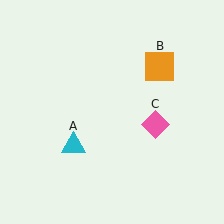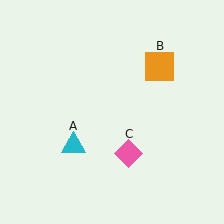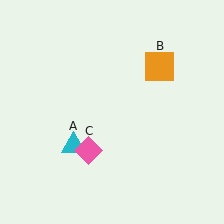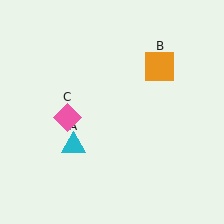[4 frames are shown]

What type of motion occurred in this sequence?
The pink diamond (object C) rotated clockwise around the center of the scene.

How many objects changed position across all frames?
1 object changed position: pink diamond (object C).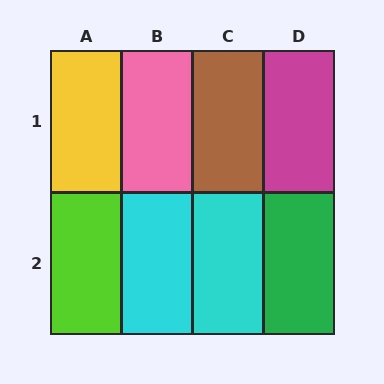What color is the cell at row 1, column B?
Pink.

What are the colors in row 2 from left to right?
Lime, cyan, cyan, green.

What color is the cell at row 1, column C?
Brown.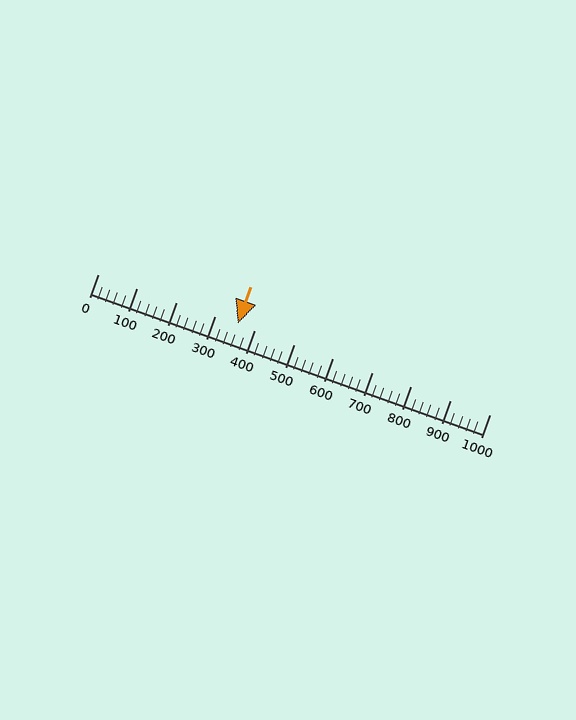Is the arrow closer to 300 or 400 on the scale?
The arrow is closer to 400.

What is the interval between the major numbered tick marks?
The major tick marks are spaced 100 units apart.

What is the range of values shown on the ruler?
The ruler shows values from 0 to 1000.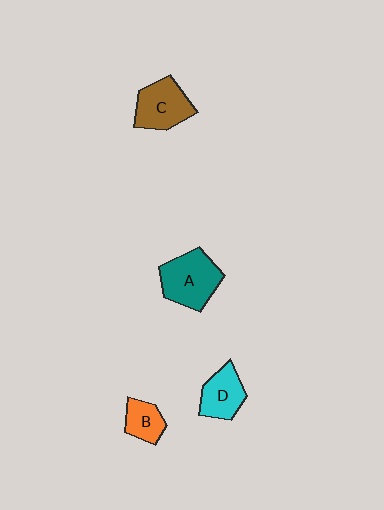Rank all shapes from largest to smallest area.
From largest to smallest: A (teal), C (brown), D (cyan), B (orange).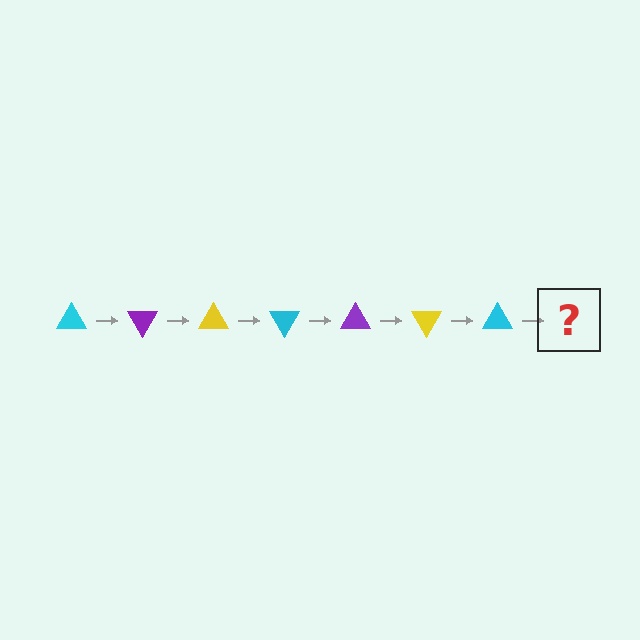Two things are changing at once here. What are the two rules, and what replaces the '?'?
The two rules are that it rotates 60 degrees each step and the color cycles through cyan, purple, and yellow. The '?' should be a purple triangle, rotated 420 degrees from the start.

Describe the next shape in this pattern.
It should be a purple triangle, rotated 420 degrees from the start.